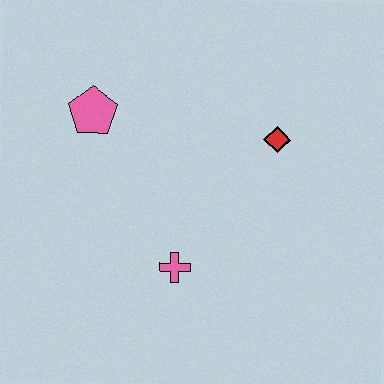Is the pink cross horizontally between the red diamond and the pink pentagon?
Yes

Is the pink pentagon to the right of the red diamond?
No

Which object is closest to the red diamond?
The pink cross is closest to the red diamond.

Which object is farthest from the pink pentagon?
The red diamond is farthest from the pink pentagon.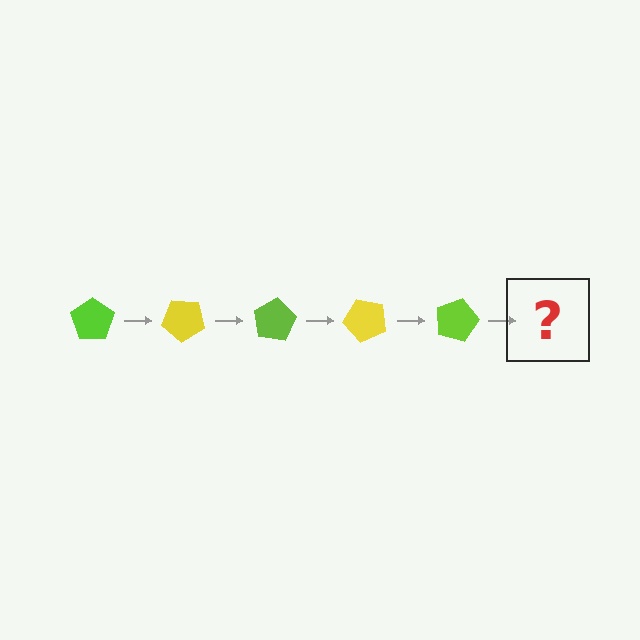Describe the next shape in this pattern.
It should be a yellow pentagon, rotated 200 degrees from the start.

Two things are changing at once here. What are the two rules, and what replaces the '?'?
The two rules are that it rotates 40 degrees each step and the color cycles through lime and yellow. The '?' should be a yellow pentagon, rotated 200 degrees from the start.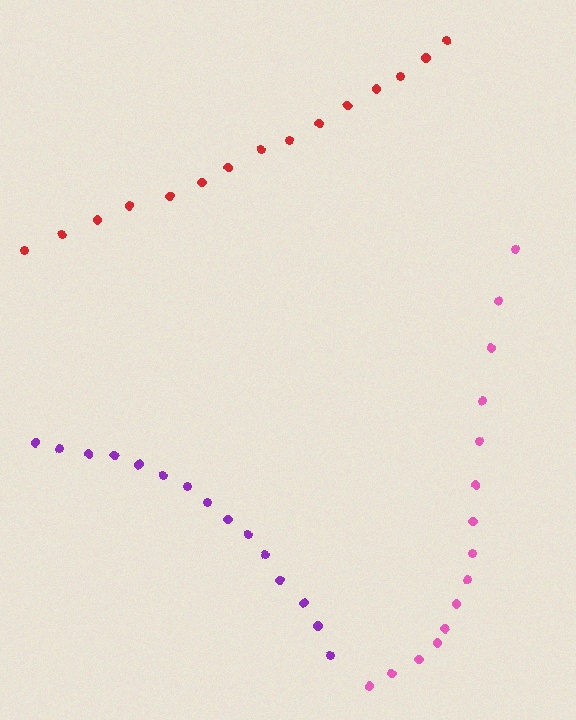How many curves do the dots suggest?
There are 3 distinct paths.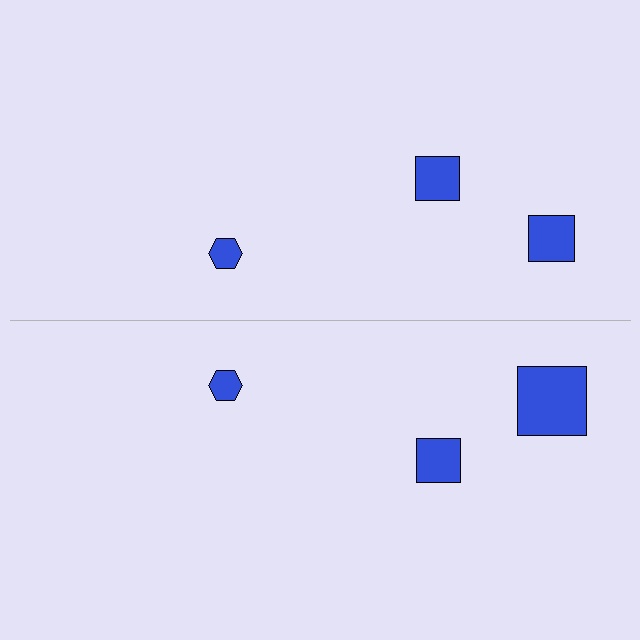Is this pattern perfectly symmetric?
No, the pattern is not perfectly symmetric. The blue square on the bottom side has a different size than its mirror counterpart.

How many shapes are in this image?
There are 6 shapes in this image.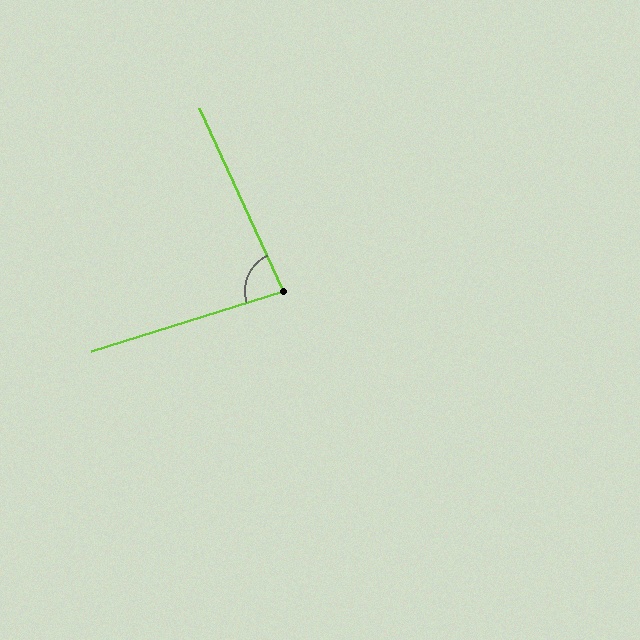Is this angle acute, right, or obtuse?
It is acute.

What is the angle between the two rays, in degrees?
Approximately 82 degrees.